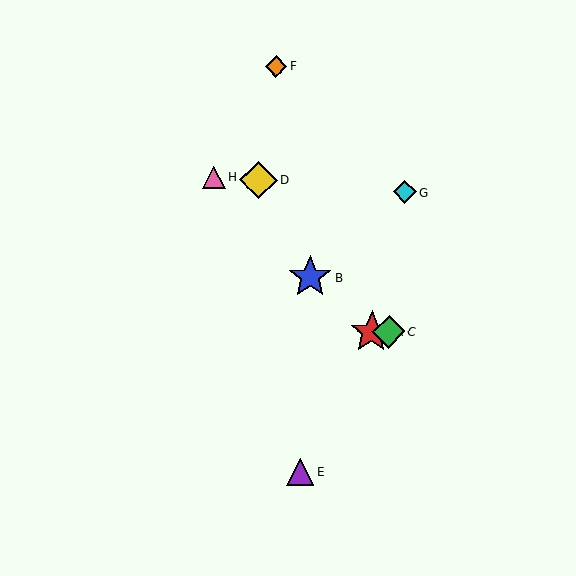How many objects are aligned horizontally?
2 objects (A, C) are aligned horizontally.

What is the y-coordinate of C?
Object C is at y≈332.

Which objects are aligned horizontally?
Objects A, C are aligned horizontally.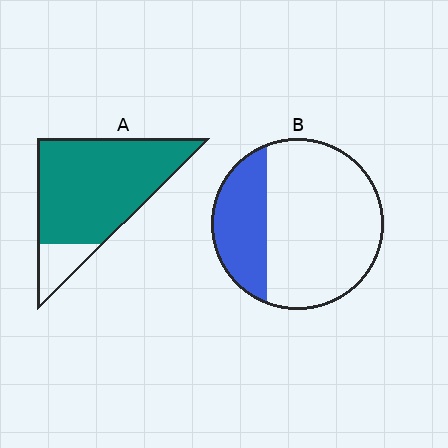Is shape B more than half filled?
No.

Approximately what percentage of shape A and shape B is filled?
A is approximately 85% and B is approximately 30%.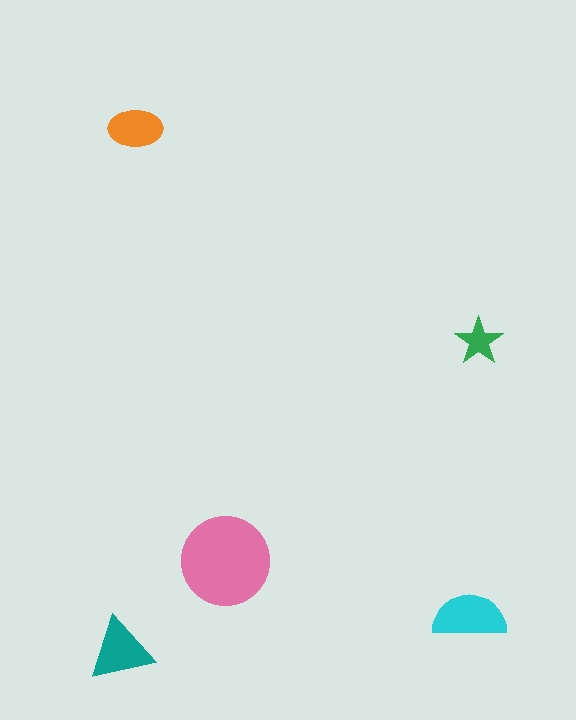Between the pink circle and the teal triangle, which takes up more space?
The pink circle.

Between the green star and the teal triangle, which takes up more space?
The teal triangle.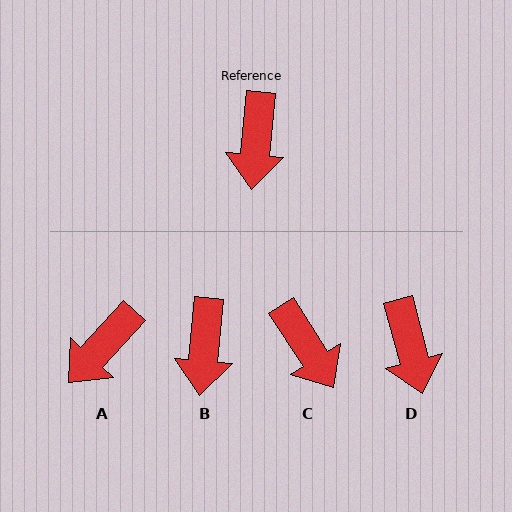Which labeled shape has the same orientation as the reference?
B.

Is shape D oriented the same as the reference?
No, it is off by about 20 degrees.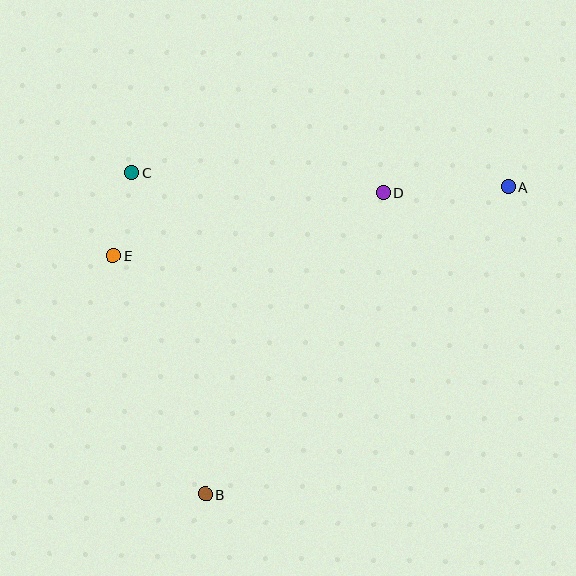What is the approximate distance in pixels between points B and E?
The distance between B and E is approximately 256 pixels.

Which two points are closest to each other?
Points C and E are closest to each other.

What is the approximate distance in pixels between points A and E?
The distance between A and E is approximately 401 pixels.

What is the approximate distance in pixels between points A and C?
The distance between A and C is approximately 377 pixels.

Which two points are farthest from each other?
Points A and B are farthest from each other.